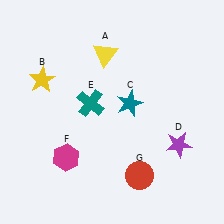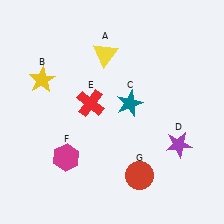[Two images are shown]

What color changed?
The cross (E) changed from teal in Image 1 to red in Image 2.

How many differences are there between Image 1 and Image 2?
There is 1 difference between the two images.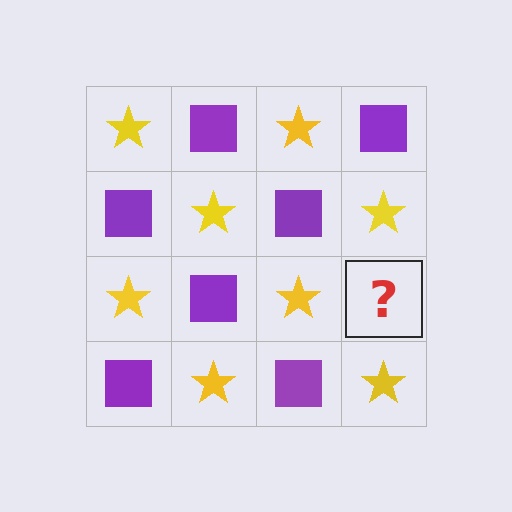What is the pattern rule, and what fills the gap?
The rule is that it alternates yellow star and purple square in a checkerboard pattern. The gap should be filled with a purple square.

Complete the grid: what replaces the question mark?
The question mark should be replaced with a purple square.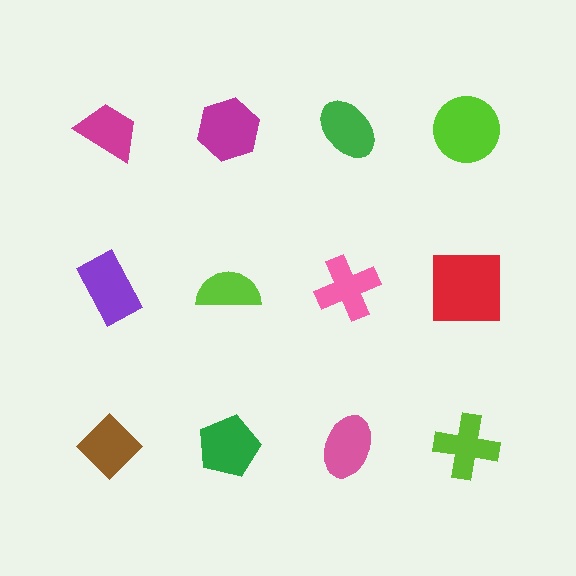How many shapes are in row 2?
4 shapes.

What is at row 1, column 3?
A green ellipse.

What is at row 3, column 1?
A brown diamond.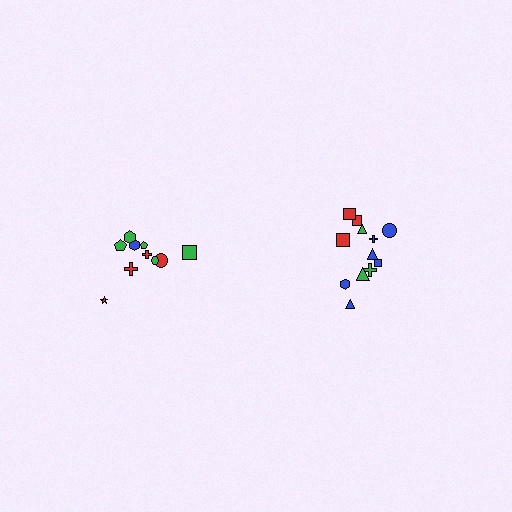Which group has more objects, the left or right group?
The right group.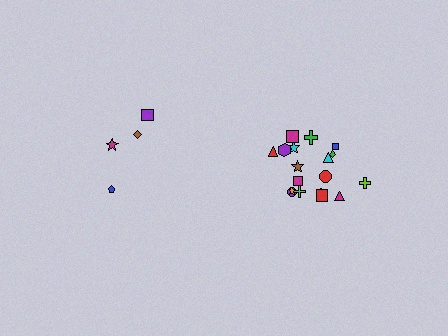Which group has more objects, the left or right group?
The right group.